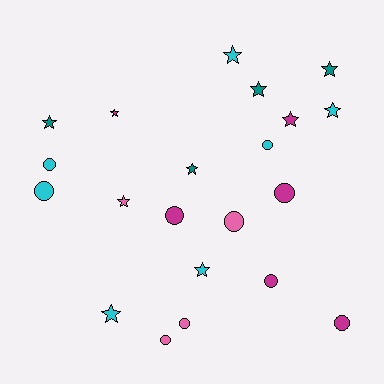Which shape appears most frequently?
Star, with 11 objects.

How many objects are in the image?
There are 21 objects.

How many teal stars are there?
There are 4 teal stars.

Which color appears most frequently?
Cyan, with 7 objects.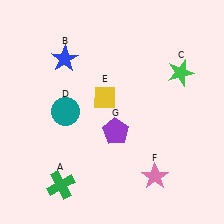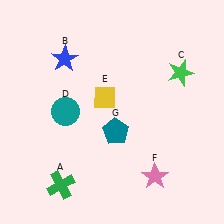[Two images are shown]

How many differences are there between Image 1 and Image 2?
There is 1 difference between the two images.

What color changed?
The pentagon (G) changed from purple in Image 1 to teal in Image 2.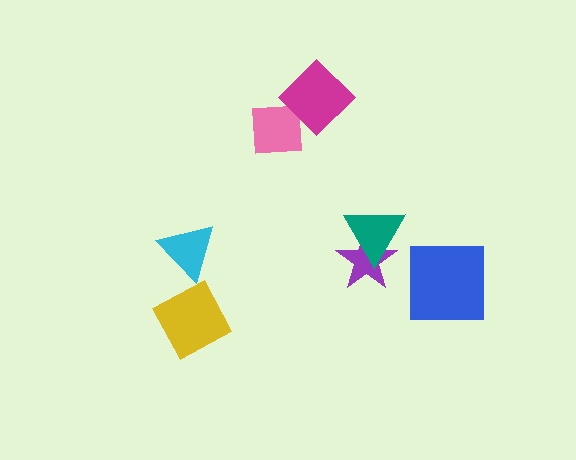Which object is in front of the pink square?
The magenta diamond is in front of the pink square.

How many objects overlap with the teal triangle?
1 object overlaps with the teal triangle.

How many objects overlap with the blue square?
0 objects overlap with the blue square.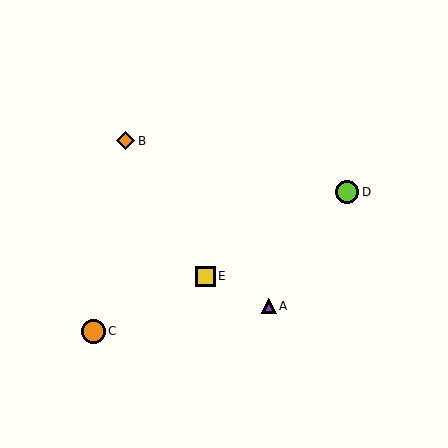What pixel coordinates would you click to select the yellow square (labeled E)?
Click at (205, 276) to select the yellow square E.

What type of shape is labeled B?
Shape B is an orange diamond.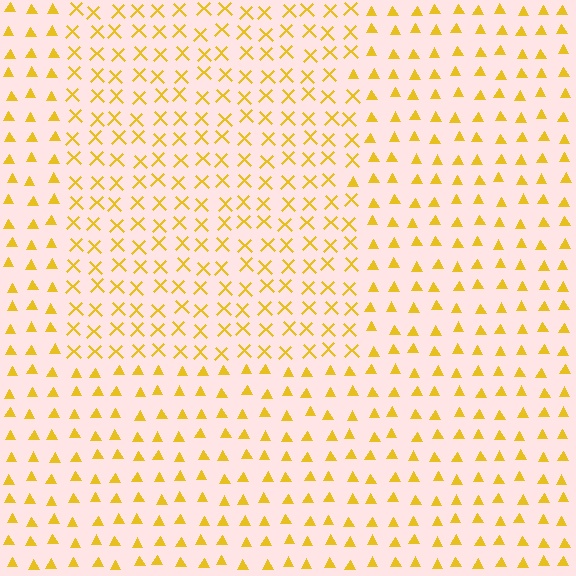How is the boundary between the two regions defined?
The boundary is defined by a change in element shape: X marks inside vs. triangles outside. All elements share the same color and spacing.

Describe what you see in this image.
The image is filled with small yellow elements arranged in a uniform grid. A rectangle-shaped region contains X marks, while the surrounding area contains triangles. The boundary is defined purely by the change in element shape.